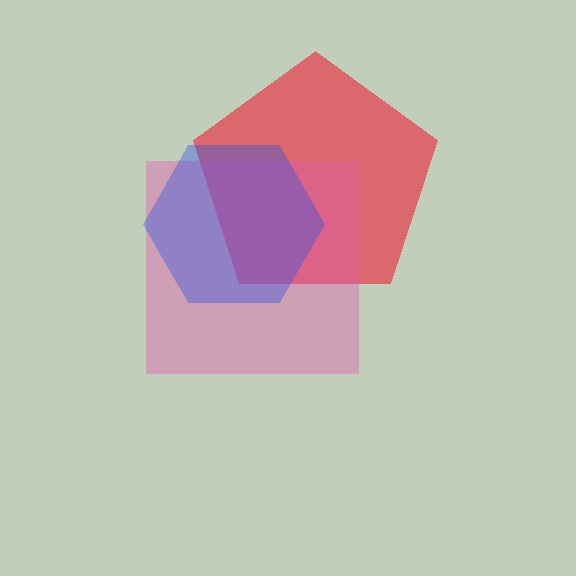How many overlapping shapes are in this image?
There are 3 overlapping shapes in the image.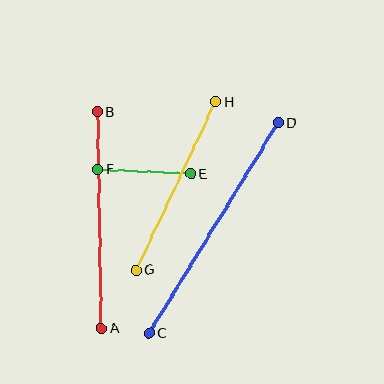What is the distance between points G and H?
The distance is approximately 186 pixels.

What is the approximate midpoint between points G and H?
The midpoint is at approximately (176, 186) pixels.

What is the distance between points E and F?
The distance is approximately 93 pixels.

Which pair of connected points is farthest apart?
Points C and D are farthest apart.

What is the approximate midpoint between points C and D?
The midpoint is at approximately (213, 228) pixels.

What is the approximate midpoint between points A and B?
The midpoint is at approximately (99, 220) pixels.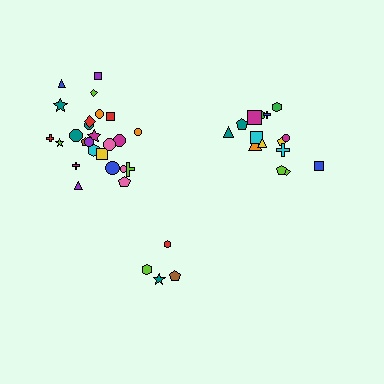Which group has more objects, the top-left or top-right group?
The top-left group.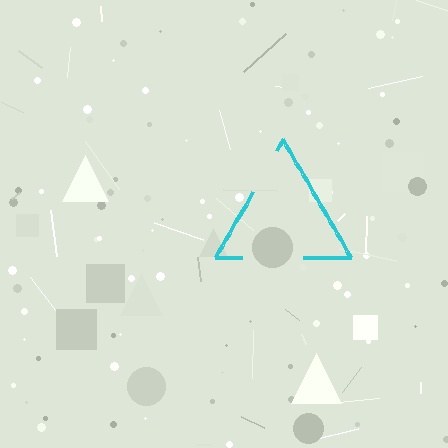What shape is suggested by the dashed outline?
The dashed outline suggests a triangle.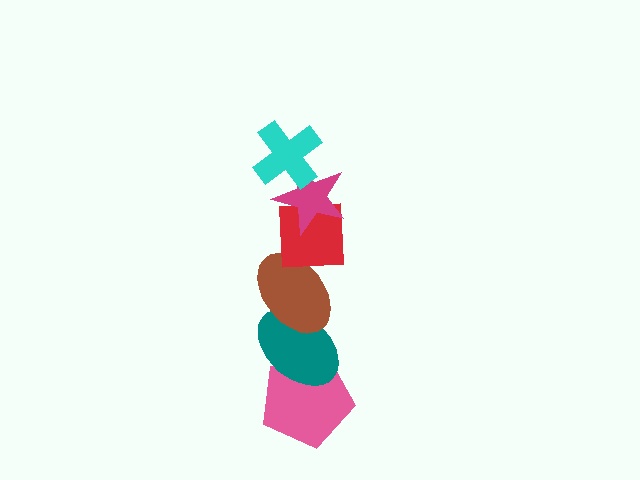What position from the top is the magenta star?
The magenta star is 2nd from the top.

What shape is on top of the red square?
The magenta star is on top of the red square.